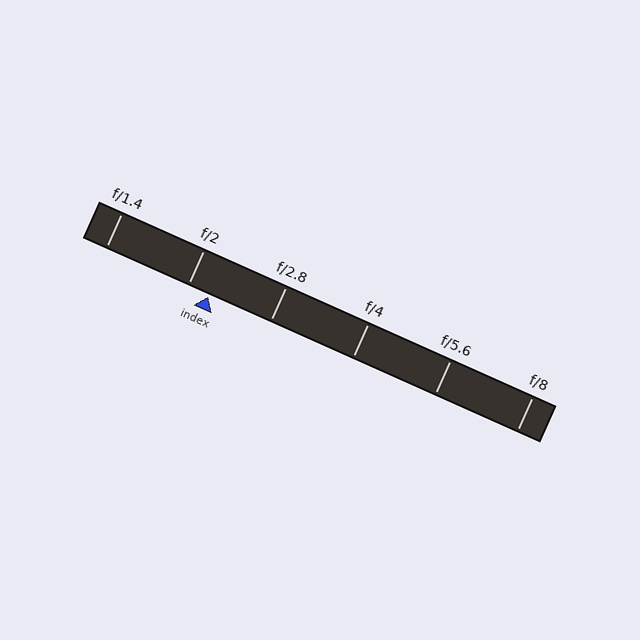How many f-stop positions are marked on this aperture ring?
There are 6 f-stop positions marked.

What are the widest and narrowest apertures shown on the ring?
The widest aperture shown is f/1.4 and the narrowest is f/8.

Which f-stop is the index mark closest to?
The index mark is closest to f/2.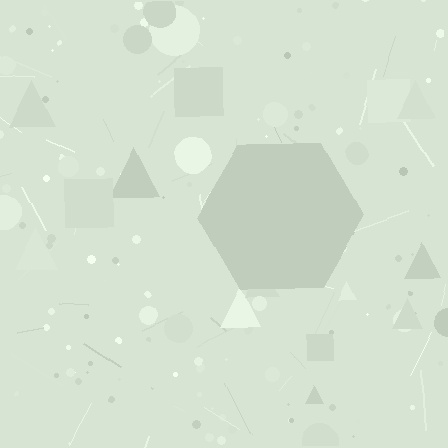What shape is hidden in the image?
A hexagon is hidden in the image.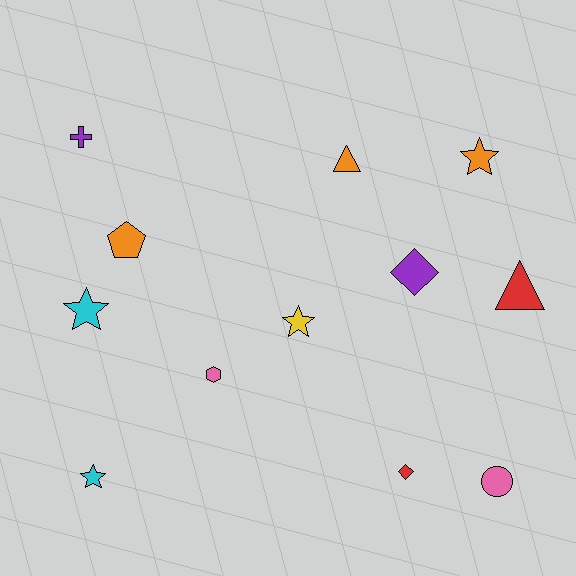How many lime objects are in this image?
There are no lime objects.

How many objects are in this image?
There are 12 objects.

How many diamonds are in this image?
There are 2 diamonds.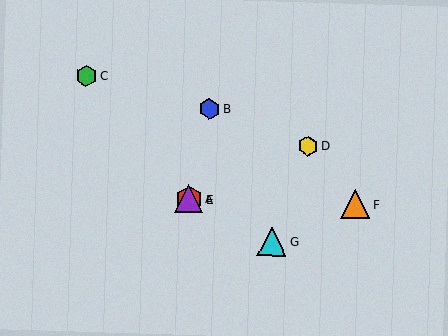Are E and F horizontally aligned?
Yes, both are at y≈199.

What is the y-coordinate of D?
Object D is at y≈146.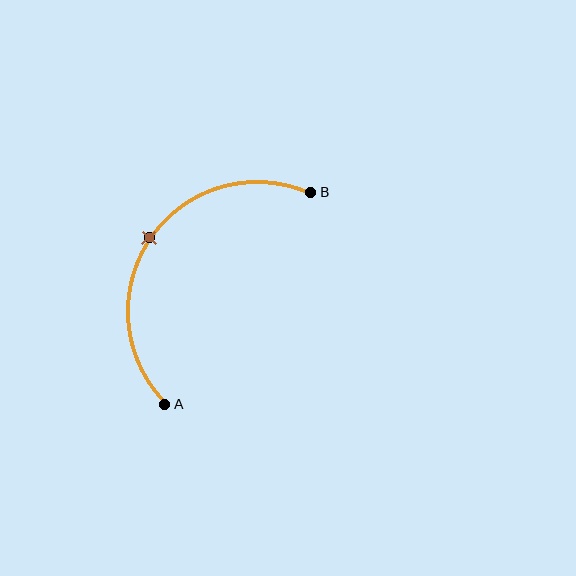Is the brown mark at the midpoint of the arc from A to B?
Yes. The brown mark lies on the arc at equal arc-length from both A and B — it is the arc midpoint.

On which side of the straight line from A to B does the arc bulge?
The arc bulges above and to the left of the straight line connecting A and B.